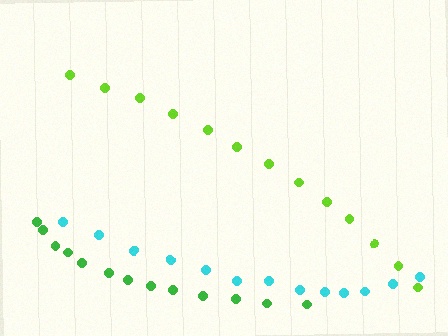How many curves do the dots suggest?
There are 3 distinct paths.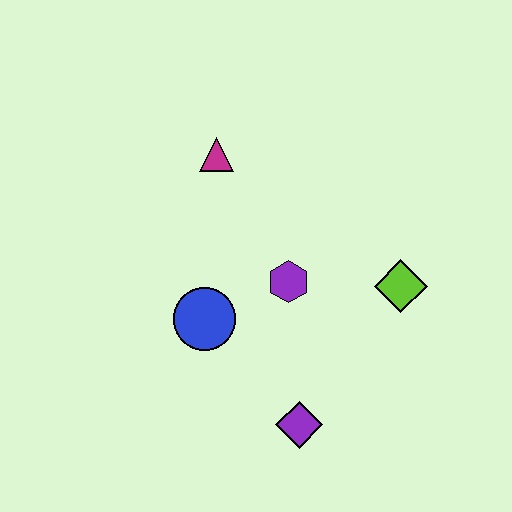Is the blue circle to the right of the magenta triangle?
No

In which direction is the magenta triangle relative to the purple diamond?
The magenta triangle is above the purple diamond.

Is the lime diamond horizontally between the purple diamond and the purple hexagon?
No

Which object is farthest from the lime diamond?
The magenta triangle is farthest from the lime diamond.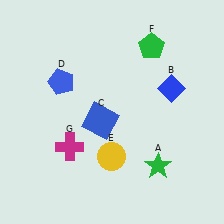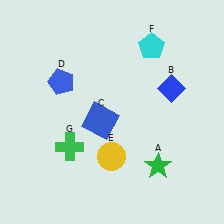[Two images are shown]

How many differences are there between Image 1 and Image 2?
There are 2 differences between the two images.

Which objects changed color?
F changed from green to cyan. G changed from magenta to green.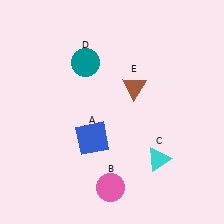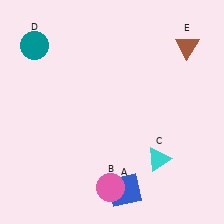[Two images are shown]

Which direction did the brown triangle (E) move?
The brown triangle (E) moved right.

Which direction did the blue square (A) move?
The blue square (A) moved down.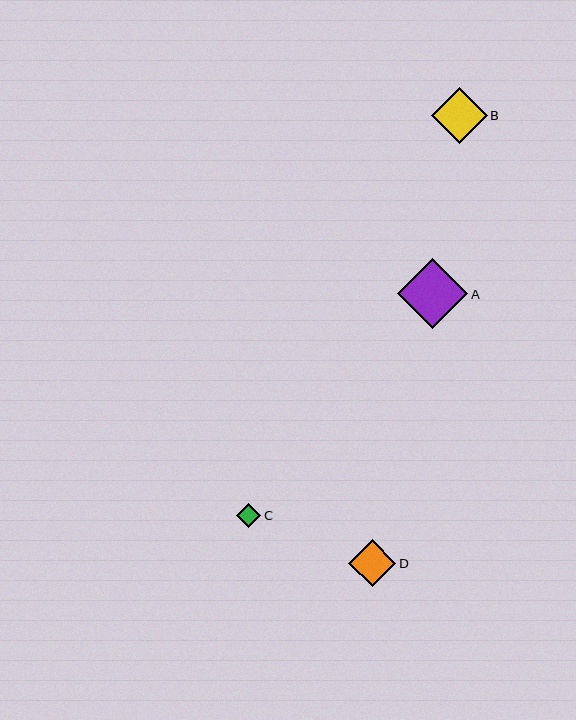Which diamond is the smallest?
Diamond C is the smallest with a size of approximately 24 pixels.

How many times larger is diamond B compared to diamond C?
Diamond B is approximately 2.3 times the size of diamond C.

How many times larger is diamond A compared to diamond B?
Diamond A is approximately 1.2 times the size of diamond B.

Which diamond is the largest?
Diamond A is the largest with a size of approximately 70 pixels.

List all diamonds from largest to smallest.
From largest to smallest: A, B, D, C.